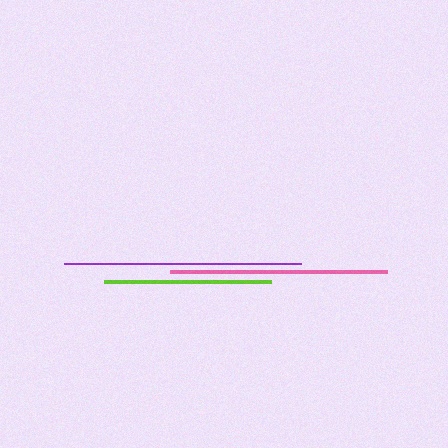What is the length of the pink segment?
The pink segment is approximately 217 pixels long.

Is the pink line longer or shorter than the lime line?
The pink line is longer than the lime line.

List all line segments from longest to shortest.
From longest to shortest: purple, pink, lime.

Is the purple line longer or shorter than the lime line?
The purple line is longer than the lime line.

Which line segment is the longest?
The purple line is the longest at approximately 237 pixels.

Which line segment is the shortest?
The lime line is the shortest at approximately 167 pixels.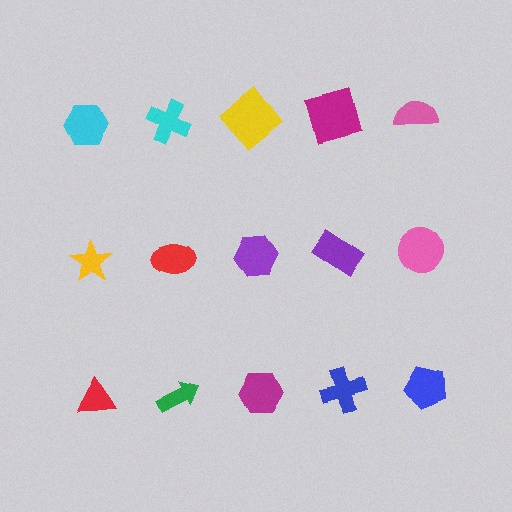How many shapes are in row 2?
5 shapes.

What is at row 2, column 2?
A red ellipse.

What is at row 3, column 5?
A blue pentagon.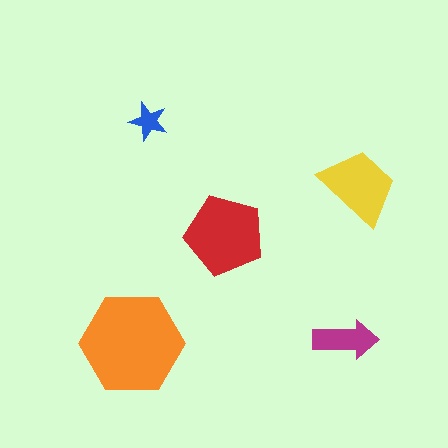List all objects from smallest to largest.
The blue star, the magenta arrow, the yellow trapezoid, the red pentagon, the orange hexagon.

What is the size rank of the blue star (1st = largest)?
5th.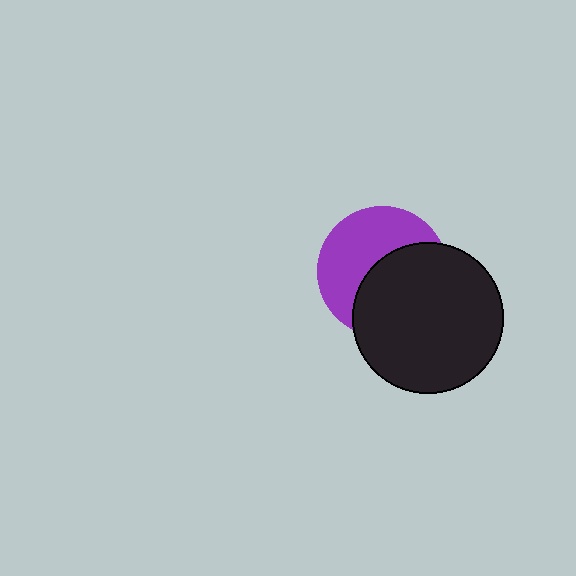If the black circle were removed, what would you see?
You would see the complete purple circle.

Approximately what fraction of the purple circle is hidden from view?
Roughly 51% of the purple circle is hidden behind the black circle.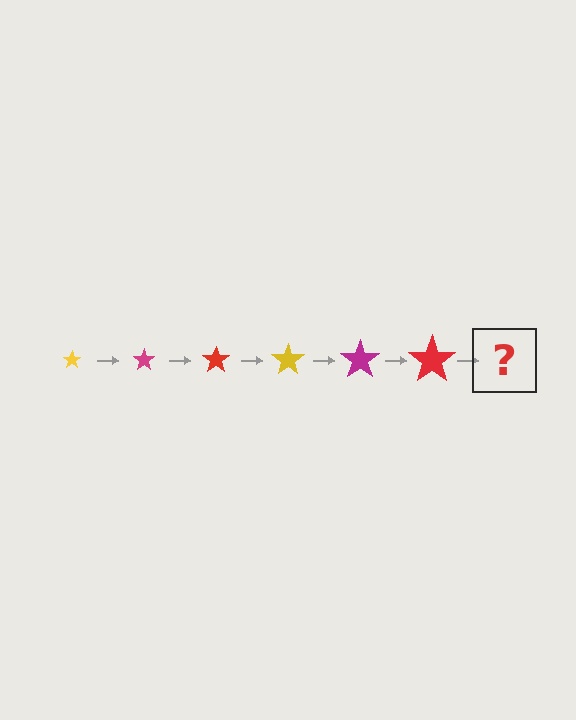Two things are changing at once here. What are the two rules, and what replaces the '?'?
The two rules are that the star grows larger each step and the color cycles through yellow, magenta, and red. The '?' should be a yellow star, larger than the previous one.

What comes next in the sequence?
The next element should be a yellow star, larger than the previous one.